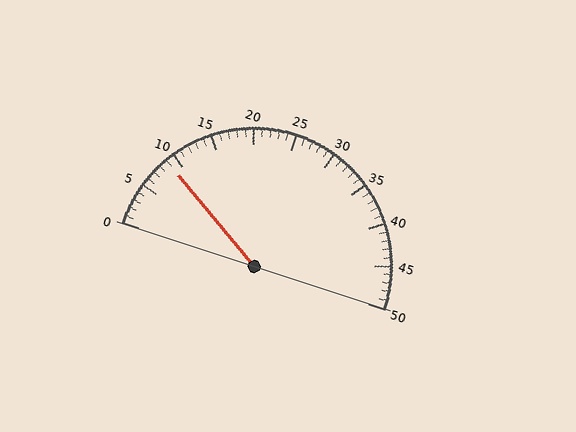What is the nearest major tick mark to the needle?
The nearest major tick mark is 10.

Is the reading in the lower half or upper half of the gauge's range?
The reading is in the lower half of the range (0 to 50).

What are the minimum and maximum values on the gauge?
The gauge ranges from 0 to 50.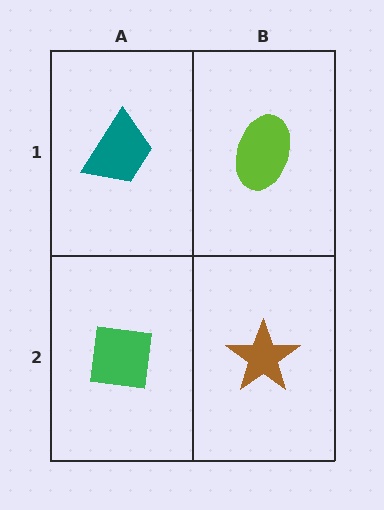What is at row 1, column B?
A lime ellipse.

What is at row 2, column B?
A brown star.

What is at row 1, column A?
A teal trapezoid.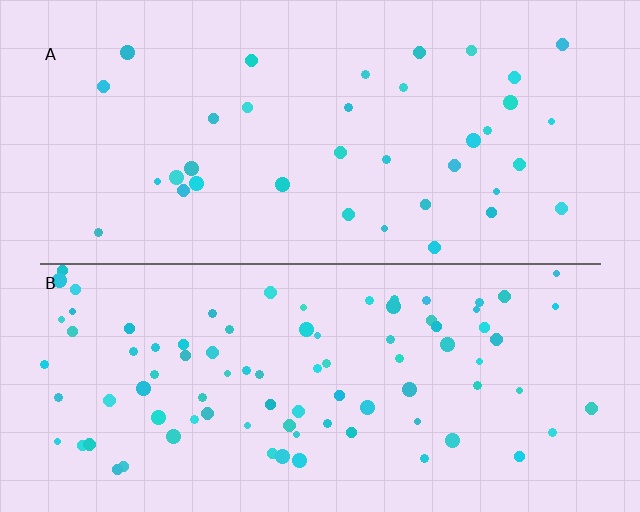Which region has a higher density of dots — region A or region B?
B (the bottom).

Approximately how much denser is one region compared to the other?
Approximately 2.4× — region B over region A.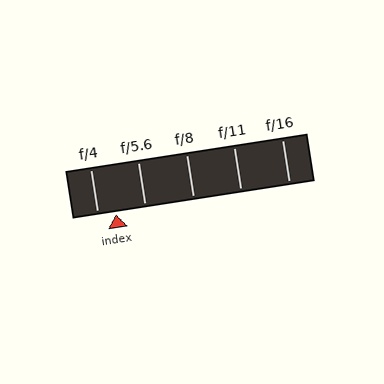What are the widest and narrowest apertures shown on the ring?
The widest aperture shown is f/4 and the narrowest is f/16.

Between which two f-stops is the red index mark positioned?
The index mark is between f/4 and f/5.6.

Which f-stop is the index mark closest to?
The index mark is closest to f/4.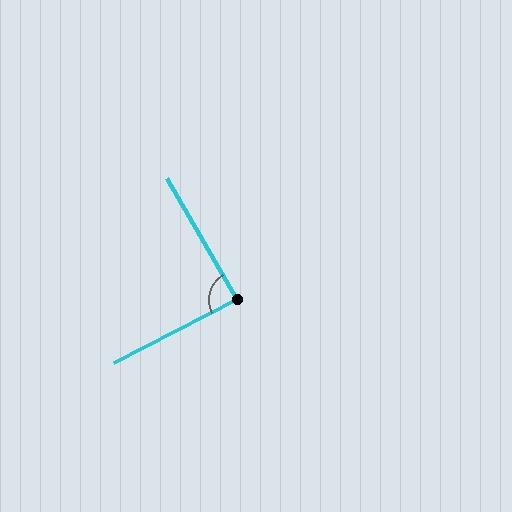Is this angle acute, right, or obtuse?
It is approximately a right angle.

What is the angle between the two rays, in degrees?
Approximately 87 degrees.